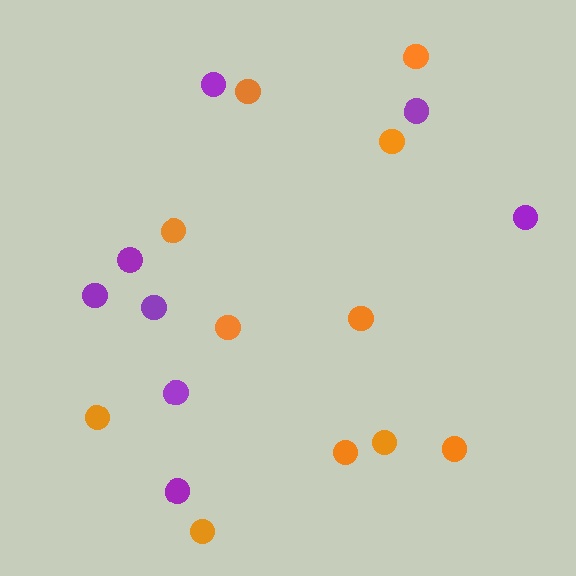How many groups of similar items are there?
There are 2 groups: one group of orange circles (11) and one group of purple circles (8).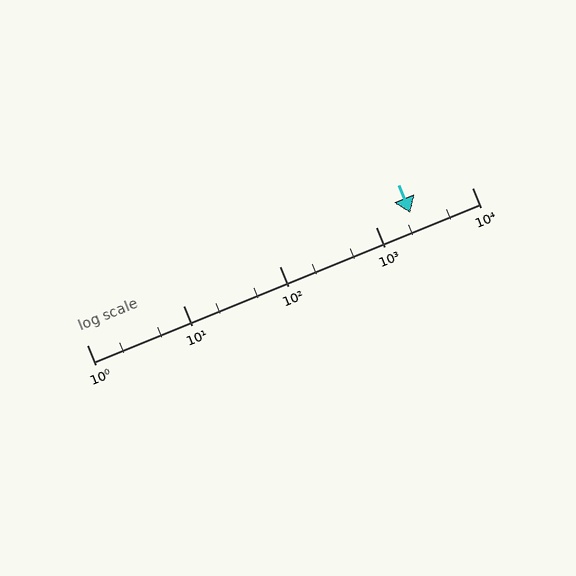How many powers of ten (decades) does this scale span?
The scale spans 4 decades, from 1 to 10000.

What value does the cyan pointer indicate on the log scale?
The pointer indicates approximately 2300.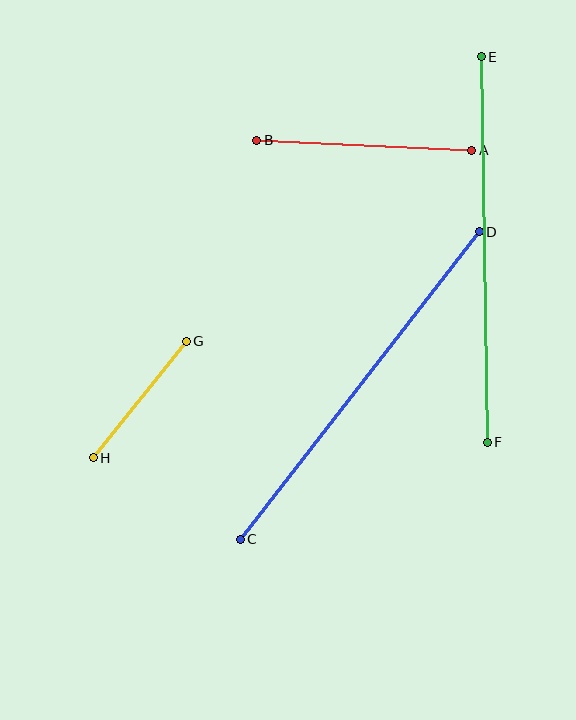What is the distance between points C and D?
The distance is approximately 389 pixels.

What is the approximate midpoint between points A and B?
The midpoint is at approximately (364, 145) pixels.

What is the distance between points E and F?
The distance is approximately 386 pixels.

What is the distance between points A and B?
The distance is approximately 215 pixels.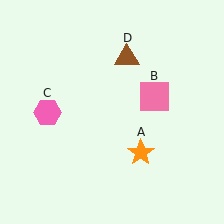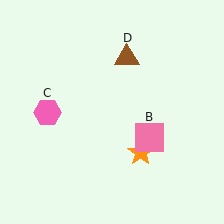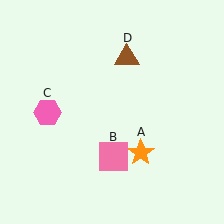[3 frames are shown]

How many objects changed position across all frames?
1 object changed position: pink square (object B).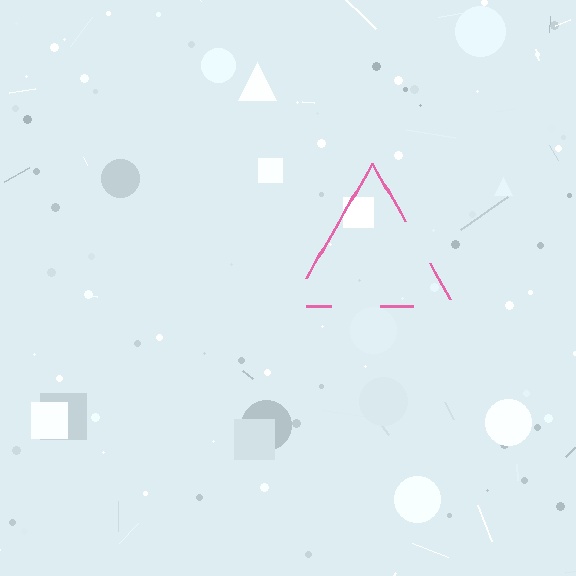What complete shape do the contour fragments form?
The contour fragments form a triangle.